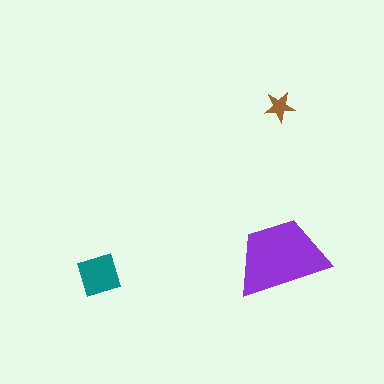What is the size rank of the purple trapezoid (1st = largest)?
1st.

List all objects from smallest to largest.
The brown star, the teal diamond, the purple trapezoid.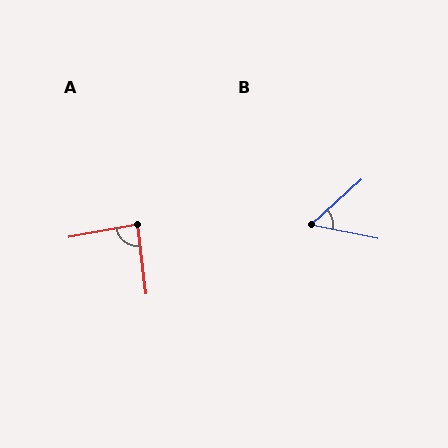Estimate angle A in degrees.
Approximately 87 degrees.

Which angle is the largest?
A, at approximately 87 degrees.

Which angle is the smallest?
B, at approximately 54 degrees.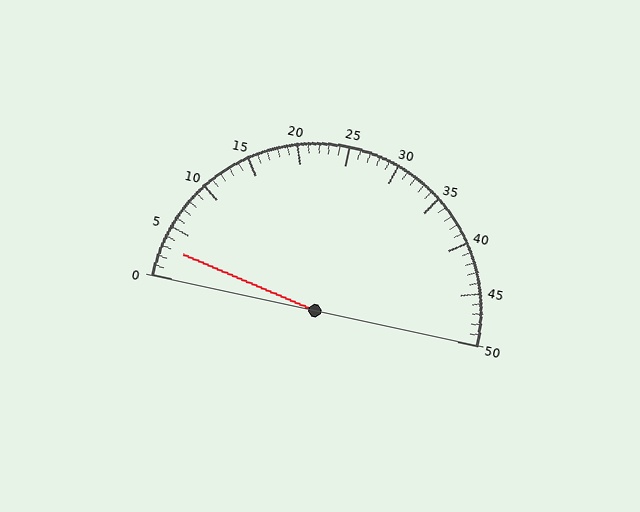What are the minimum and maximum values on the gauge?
The gauge ranges from 0 to 50.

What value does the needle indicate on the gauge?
The needle indicates approximately 3.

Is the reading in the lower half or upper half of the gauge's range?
The reading is in the lower half of the range (0 to 50).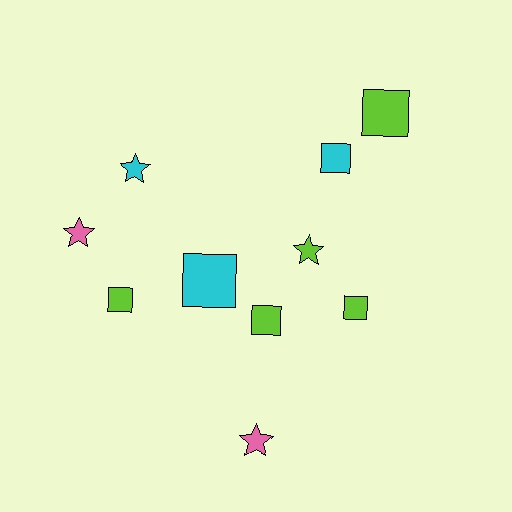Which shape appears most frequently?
Square, with 6 objects.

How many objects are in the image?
There are 10 objects.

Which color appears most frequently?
Lime, with 5 objects.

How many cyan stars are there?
There is 1 cyan star.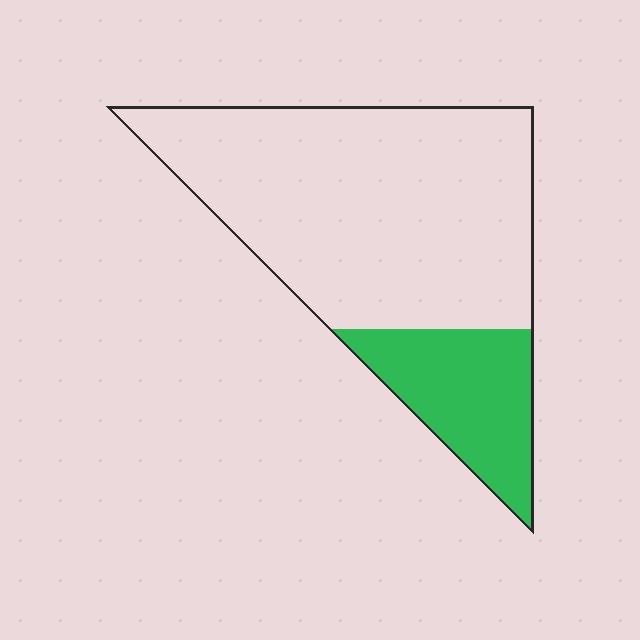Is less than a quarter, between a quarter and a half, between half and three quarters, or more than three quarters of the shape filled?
Less than a quarter.